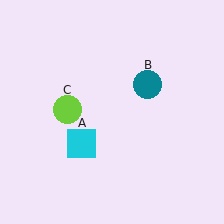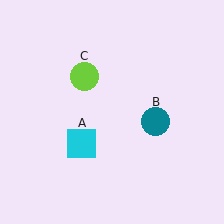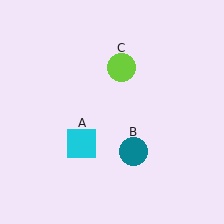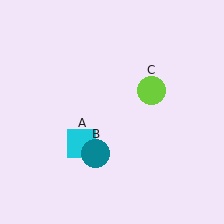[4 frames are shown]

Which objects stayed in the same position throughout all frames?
Cyan square (object A) remained stationary.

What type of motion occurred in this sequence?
The teal circle (object B), lime circle (object C) rotated clockwise around the center of the scene.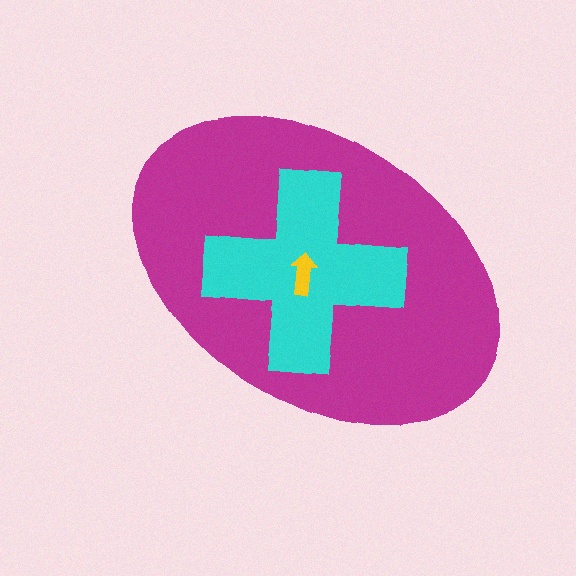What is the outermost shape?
The magenta ellipse.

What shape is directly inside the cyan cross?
The yellow arrow.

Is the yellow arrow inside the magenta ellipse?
Yes.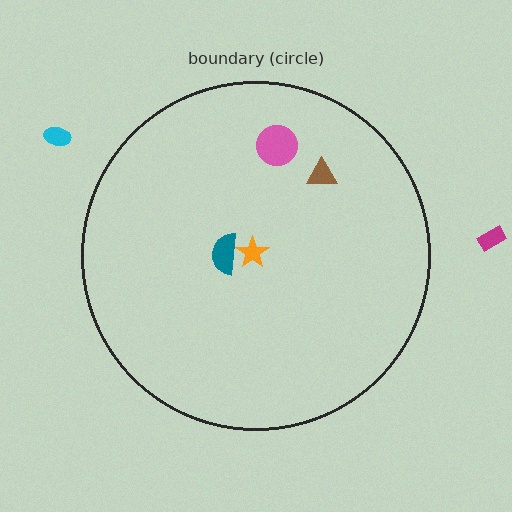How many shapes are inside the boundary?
4 inside, 2 outside.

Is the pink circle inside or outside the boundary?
Inside.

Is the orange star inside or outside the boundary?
Inside.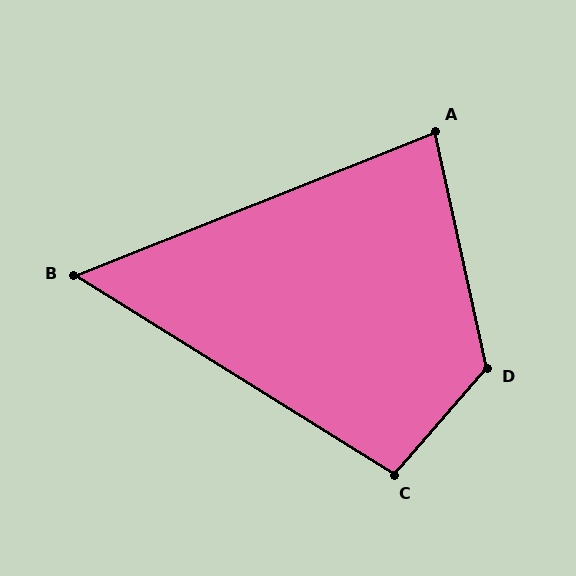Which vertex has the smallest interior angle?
B, at approximately 54 degrees.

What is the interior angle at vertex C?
Approximately 99 degrees (obtuse).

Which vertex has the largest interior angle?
D, at approximately 126 degrees.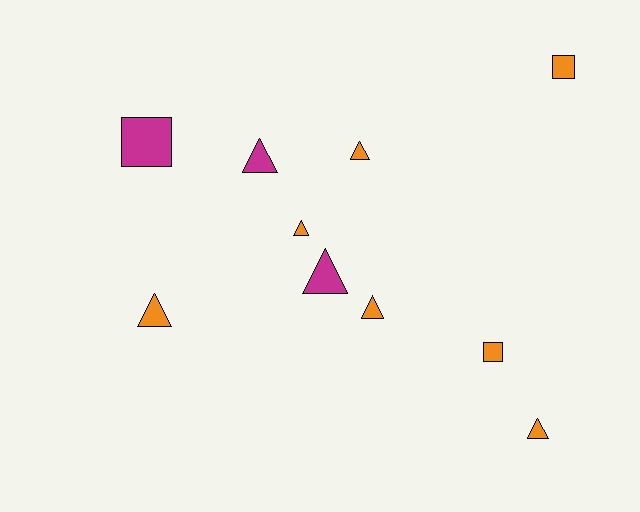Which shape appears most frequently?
Triangle, with 7 objects.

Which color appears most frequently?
Orange, with 7 objects.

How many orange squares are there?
There are 2 orange squares.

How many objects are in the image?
There are 10 objects.